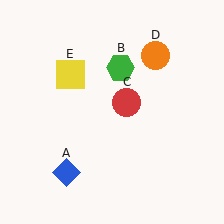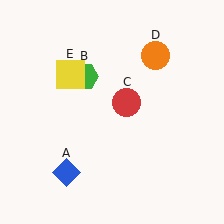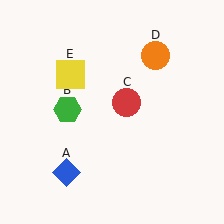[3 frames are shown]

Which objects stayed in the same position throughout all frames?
Blue diamond (object A) and red circle (object C) and orange circle (object D) and yellow square (object E) remained stationary.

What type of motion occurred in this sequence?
The green hexagon (object B) rotated counterclockwise around the center of the scene.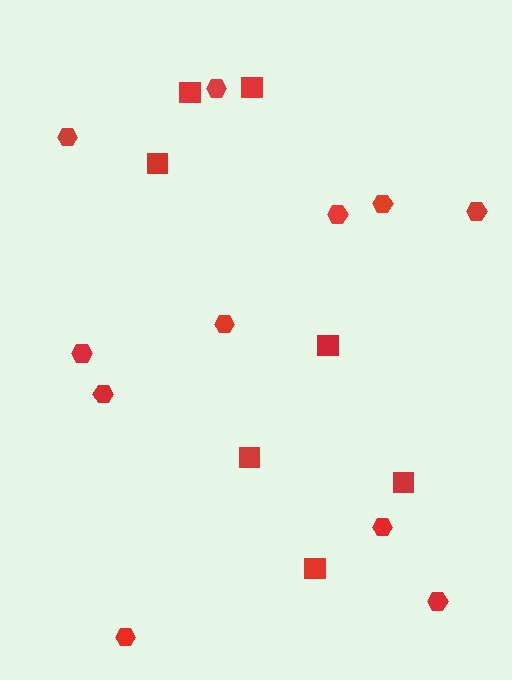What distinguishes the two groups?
There are 2 groups: one group of squares (7) and one group of hexagons (11).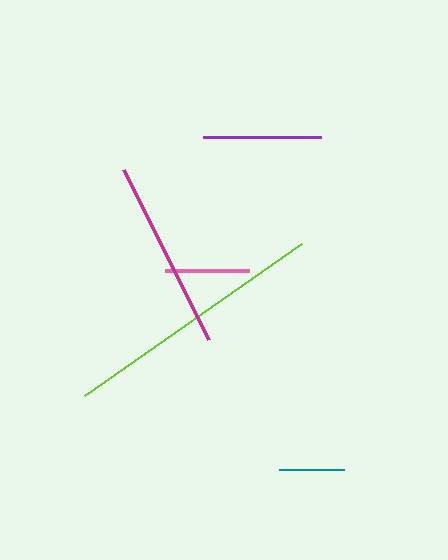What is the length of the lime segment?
The lime segment is approximately 265 pixels long.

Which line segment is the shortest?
The teal line is the shortest at approximately 64 pixels.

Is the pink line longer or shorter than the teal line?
The pink line is longer than the teal line.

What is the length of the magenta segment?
The magenta segment is approximately 190 pixels long.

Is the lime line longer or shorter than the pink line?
The lime line is longer than the pink line.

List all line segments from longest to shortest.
From longest to shortest: lime, magenta, purple, pink, teal.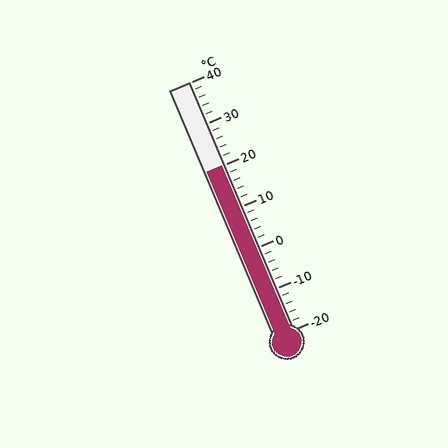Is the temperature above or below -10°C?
The temperature is above -10°C.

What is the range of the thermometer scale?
The thermometer scale ranges from -20°C to 40°C.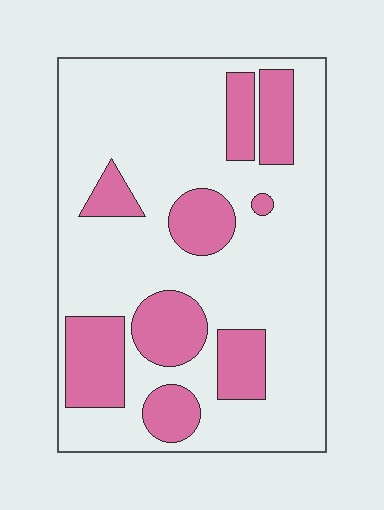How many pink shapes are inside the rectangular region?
9.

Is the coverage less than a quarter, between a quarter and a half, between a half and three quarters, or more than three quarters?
Between a quarter and a half.